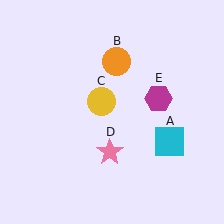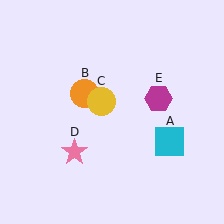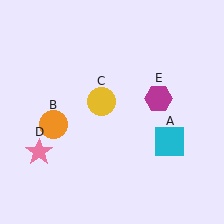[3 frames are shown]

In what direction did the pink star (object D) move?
The pink star (object D) moved left.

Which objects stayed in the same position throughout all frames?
Cyan square (object A) and yellow circle (object C) and magenta hexagon (object E) remained stationary.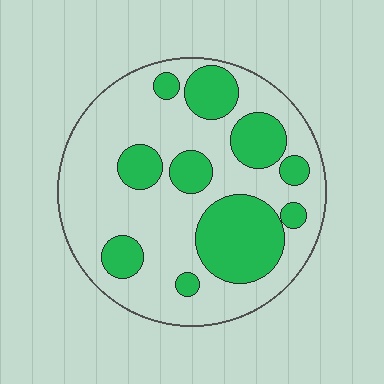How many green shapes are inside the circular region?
10.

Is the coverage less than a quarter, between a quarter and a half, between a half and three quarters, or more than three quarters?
Between a quarter and a half.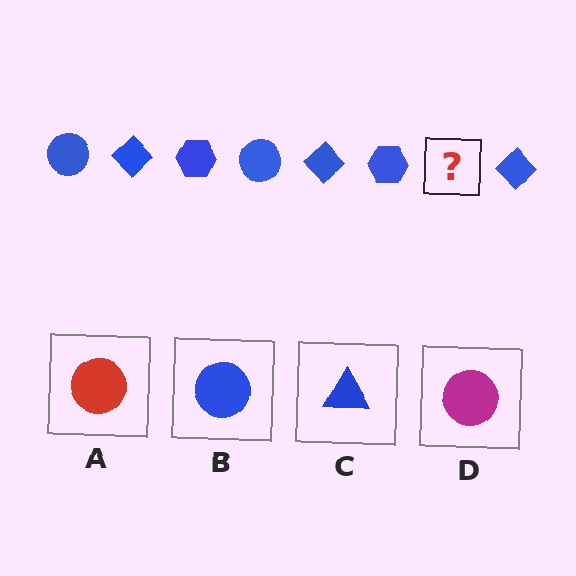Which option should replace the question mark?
Option B.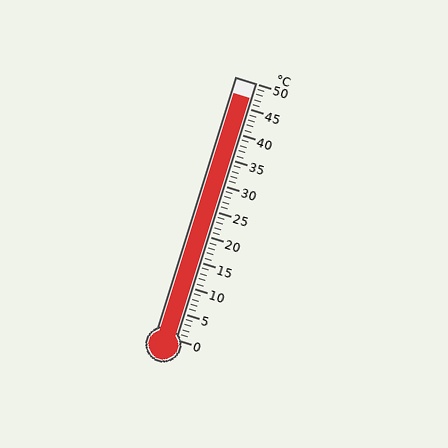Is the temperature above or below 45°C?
The temperature is above 45°C.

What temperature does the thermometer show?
The thermometer shows approximately 47°C.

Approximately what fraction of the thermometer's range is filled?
The thermometer is filled to approximately 95% of its range.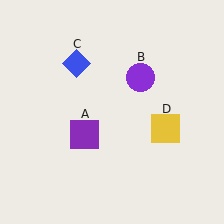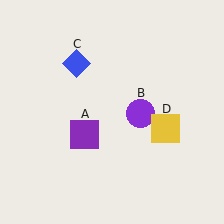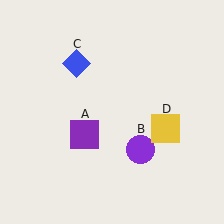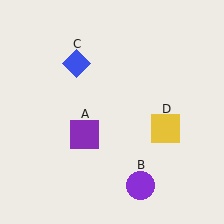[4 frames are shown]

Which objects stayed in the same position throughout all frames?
Purple square (object A) and blue diamond (object C) and yellow square (object D) remained stationary.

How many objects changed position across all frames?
1 object changed position: purple circle (object B).